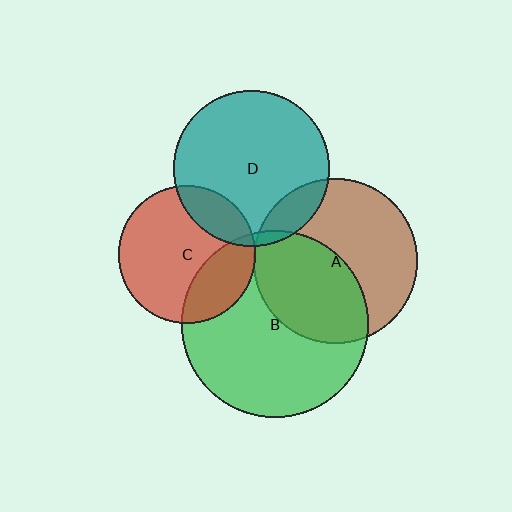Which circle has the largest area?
Circle B (green).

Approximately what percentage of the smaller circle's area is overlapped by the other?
Approximately 15%.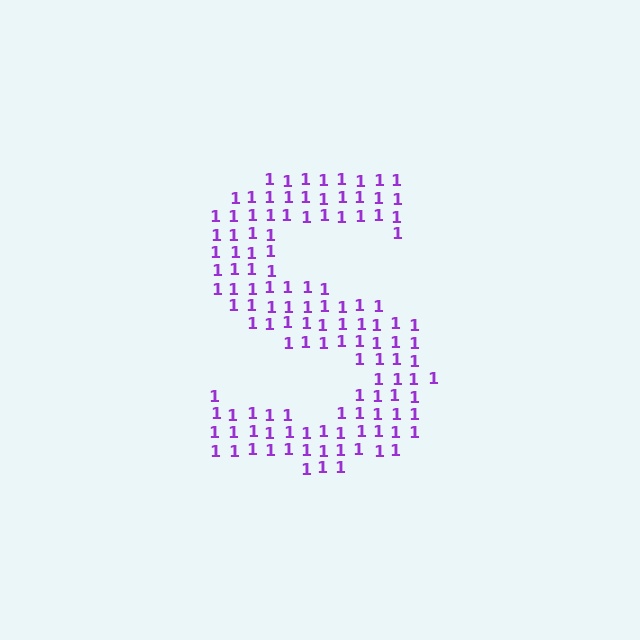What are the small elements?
The small elements are digit 1's.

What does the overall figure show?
The overall figure shows the letter S.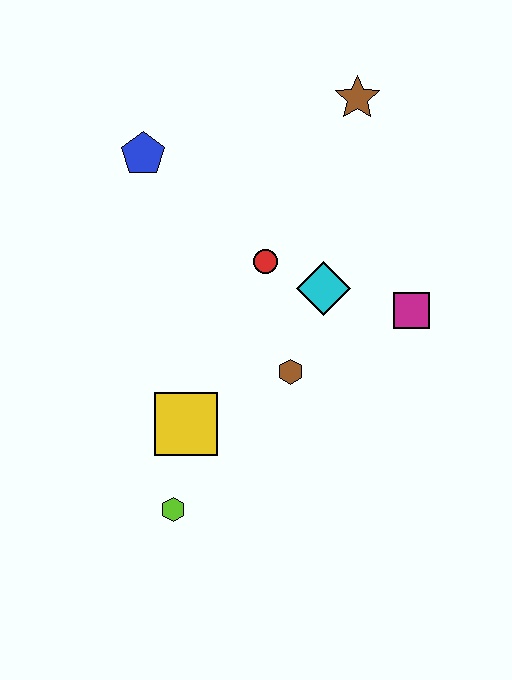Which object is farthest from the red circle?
The lime hexagon is farthest from the red circle.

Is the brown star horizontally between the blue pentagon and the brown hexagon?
No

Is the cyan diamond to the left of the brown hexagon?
No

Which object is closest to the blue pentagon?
The red circle is closest to the blue pentagon.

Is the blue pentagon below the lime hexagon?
No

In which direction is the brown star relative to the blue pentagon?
The brown star is to the right of the blue pentagon.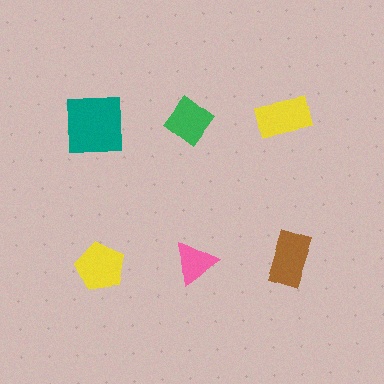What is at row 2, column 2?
A pink triangle.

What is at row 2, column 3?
A brown rectangle.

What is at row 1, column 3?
A yellow rectangle.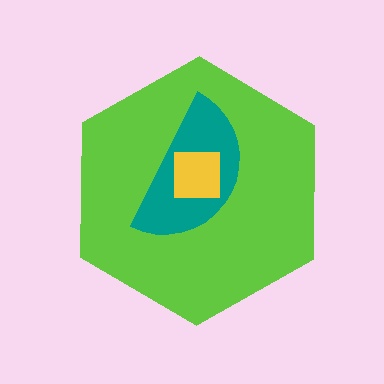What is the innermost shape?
The yellow square.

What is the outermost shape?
The lime hexagon.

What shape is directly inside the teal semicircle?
The yellow square.